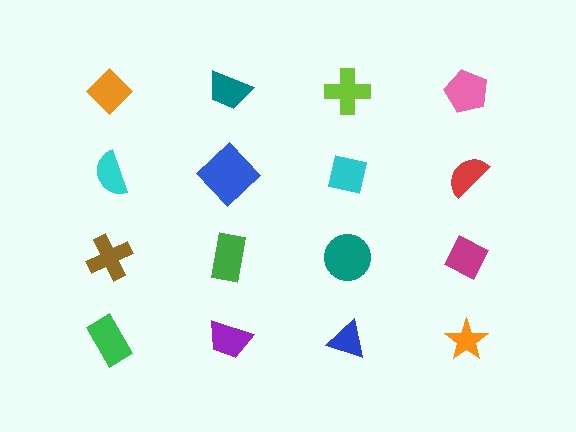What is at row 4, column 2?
A purple trapezoid.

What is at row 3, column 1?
A brown cross.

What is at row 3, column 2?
A green rectangle.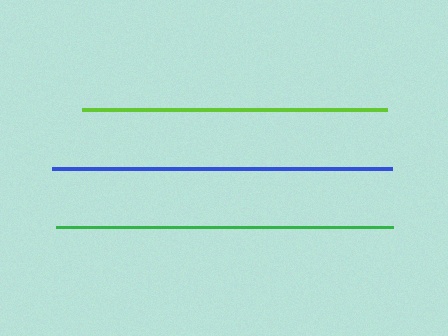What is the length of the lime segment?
The lime segment is approximately 305 pixels long.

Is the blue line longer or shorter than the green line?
The blue line is longer than the green line.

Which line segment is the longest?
The blue line is the longest at approximately 341 pixels.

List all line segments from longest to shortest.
From longest to shortest: blue, green, lime.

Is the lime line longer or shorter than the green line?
The green line is longer than the lime line.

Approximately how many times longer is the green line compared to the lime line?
The green line is approximately 1.1 times the length of the lime line.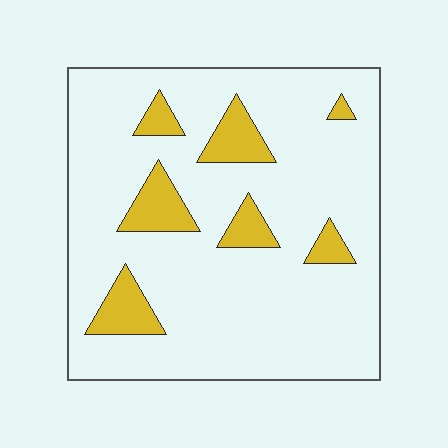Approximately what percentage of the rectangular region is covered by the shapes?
Approximately 15%.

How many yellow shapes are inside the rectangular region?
7.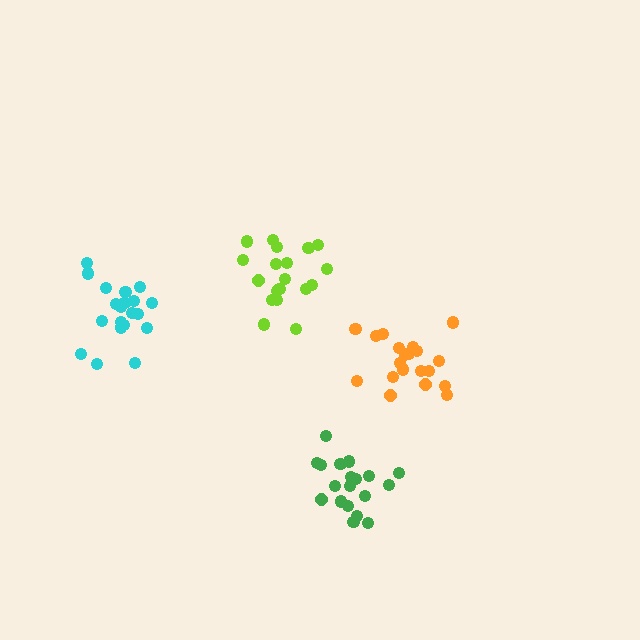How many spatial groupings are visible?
There are 4 spatial groupings.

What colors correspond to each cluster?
The clusters are colored: green, lime, orange, cyan.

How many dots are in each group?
Group 1: 19 dots, Group 2: 19 dots, Group 3: 20 dots, Group 4: 20 dots (78 total).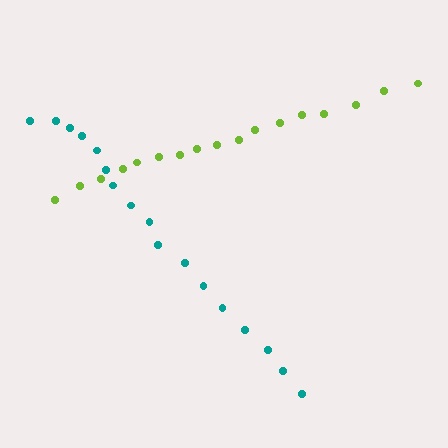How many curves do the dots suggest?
There are 2 distinct paths.